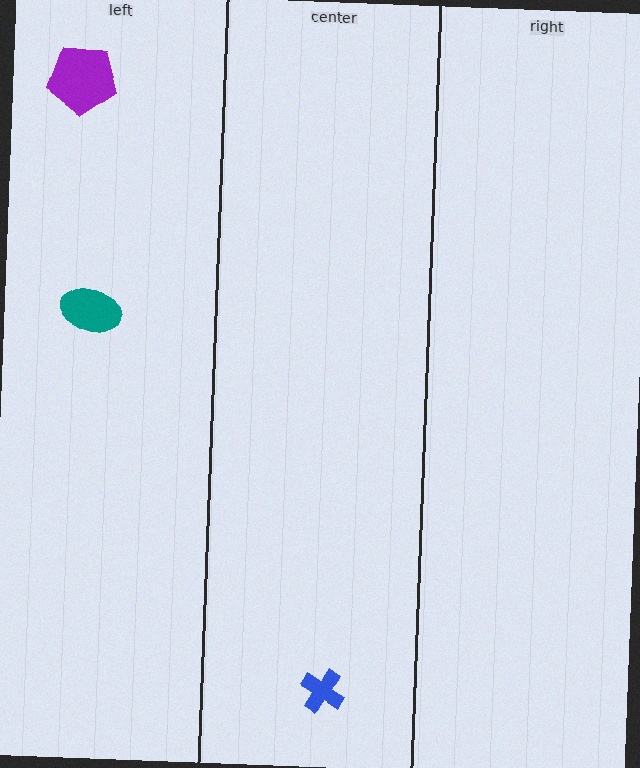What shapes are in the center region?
The blue cross.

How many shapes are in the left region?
2.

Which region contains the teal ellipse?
The left region.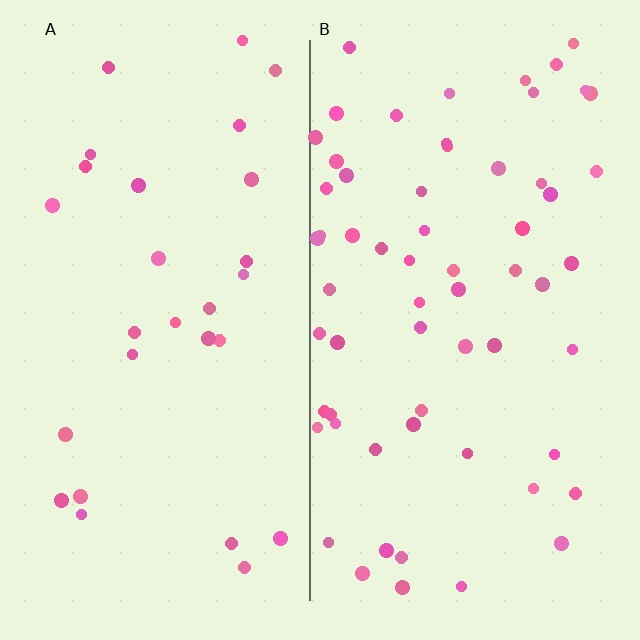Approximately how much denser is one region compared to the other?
Approximately 2.2× — region B over region A.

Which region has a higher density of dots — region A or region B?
B (the right).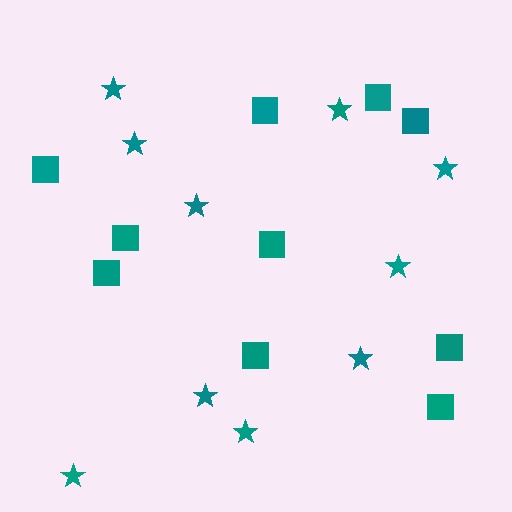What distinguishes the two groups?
There are 2 groups: one group of stars (10) and one group of squares (10).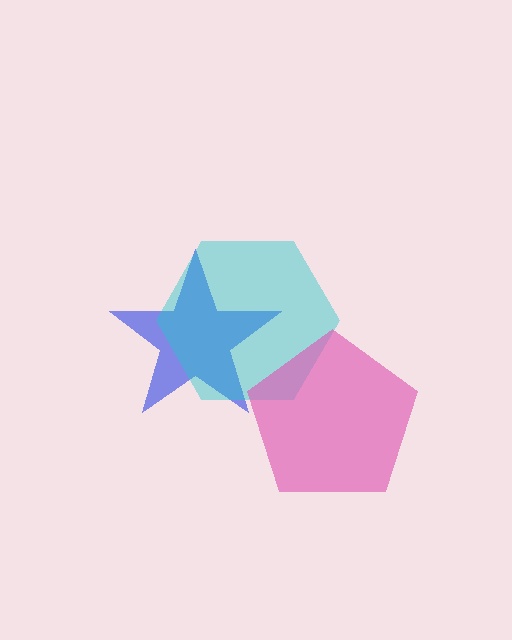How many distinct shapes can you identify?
There are 3 distinct shapes: a blue star, a cyan hexagon, a pink pentagon.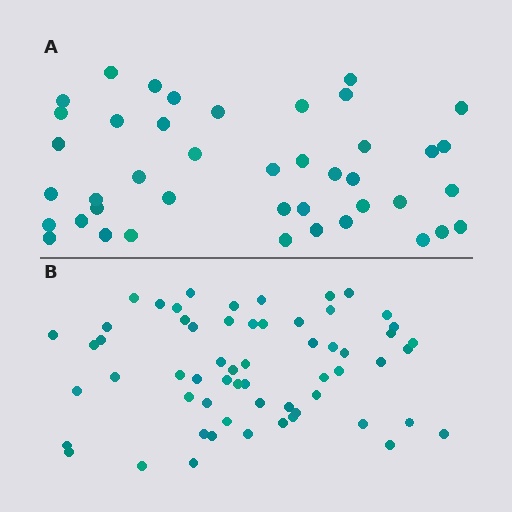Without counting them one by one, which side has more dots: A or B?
Region B (the bottom region) has more dots.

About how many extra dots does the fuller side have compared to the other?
Region B has approximately 20 more dots than region A.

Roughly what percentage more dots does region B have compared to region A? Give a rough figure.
About 45% more.